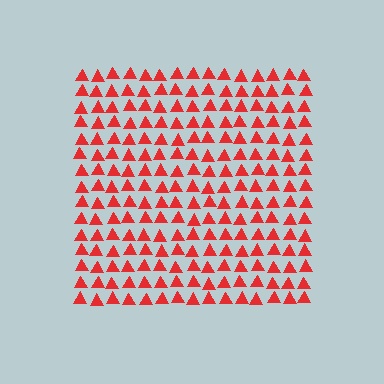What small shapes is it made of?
It is made of small triangles.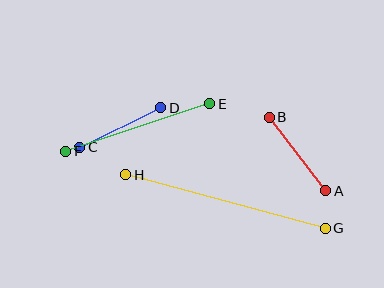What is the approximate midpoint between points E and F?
The midpoint is at approximately (138, 127) pixels.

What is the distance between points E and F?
The distance is approximately 151 pixels.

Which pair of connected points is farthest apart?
Points G and H are farthest apart.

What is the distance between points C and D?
The distance is approximately 90 pixels.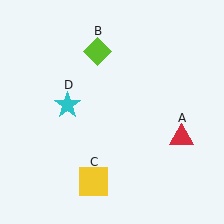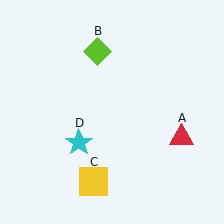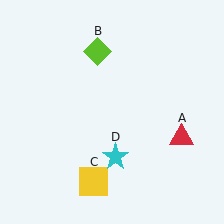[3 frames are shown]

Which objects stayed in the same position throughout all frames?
Red triangle (object A) and lime diamond (object B) and yellow square (object C) remained stationary.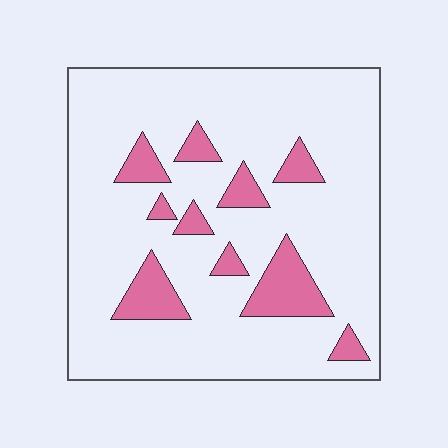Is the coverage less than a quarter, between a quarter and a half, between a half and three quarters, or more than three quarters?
Less than a quarter.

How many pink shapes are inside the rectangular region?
10.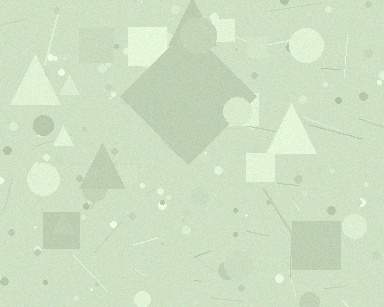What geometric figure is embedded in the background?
A diamond is embedded in the background.